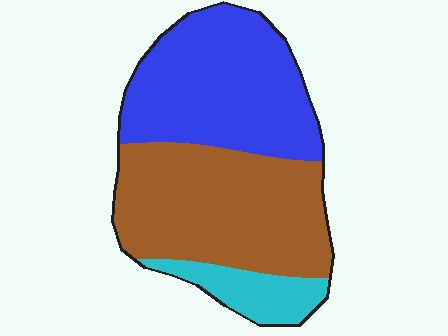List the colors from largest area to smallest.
From largest to smallest: brown, blue, cyan.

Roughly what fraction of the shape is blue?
Blue covers about 40% of the shape.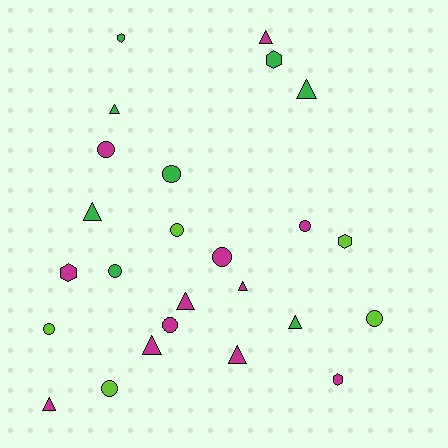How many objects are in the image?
There are 25 objects.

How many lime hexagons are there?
There is 1 lime hexagon.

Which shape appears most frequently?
Triangle, with 10 objects.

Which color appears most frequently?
Magenta, with 12 objects.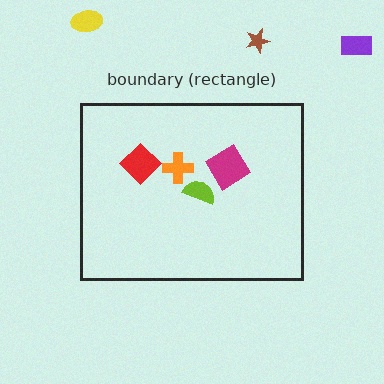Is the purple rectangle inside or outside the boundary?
Outside.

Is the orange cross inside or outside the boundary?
Inside.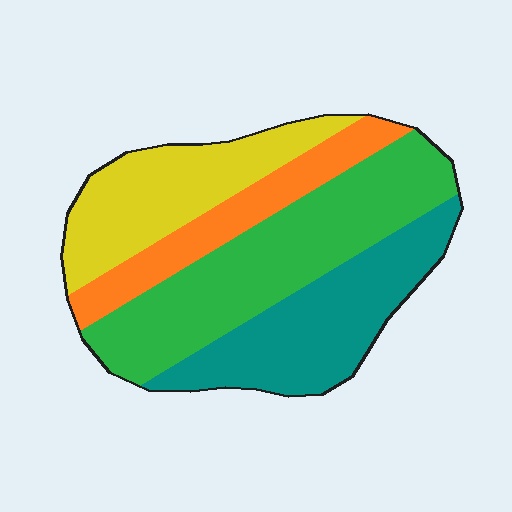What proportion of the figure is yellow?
Yellow takes up between a sixth and a third of the figure.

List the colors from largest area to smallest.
From largest to smallest: green, teal, yellow, orange.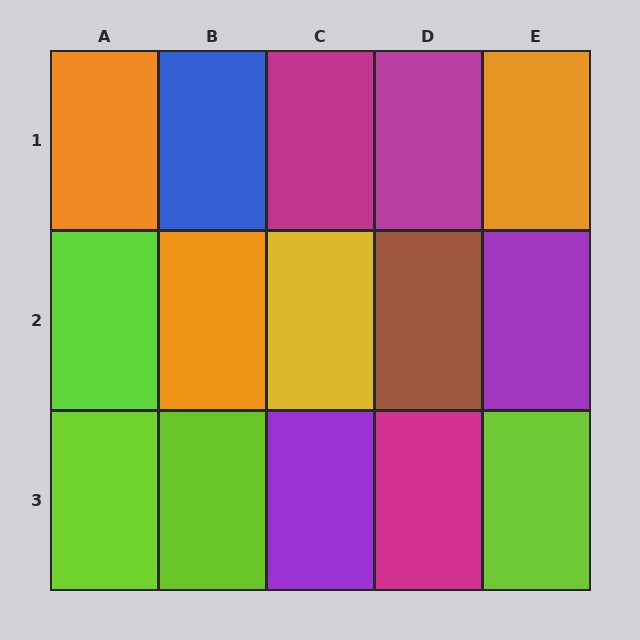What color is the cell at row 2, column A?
Lime.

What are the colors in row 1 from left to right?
Orange, blue, magenta, magenta, orange.